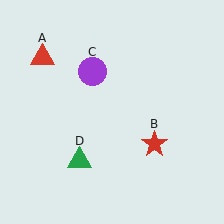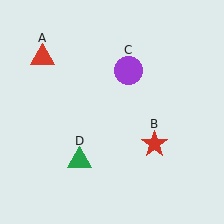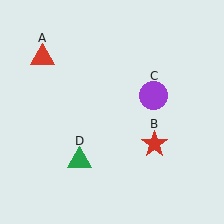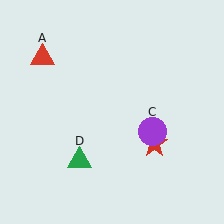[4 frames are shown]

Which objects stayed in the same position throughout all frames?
Red triangle (object A) and red star (object B) and green triangle (object D) remained stationary.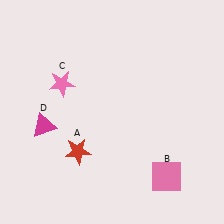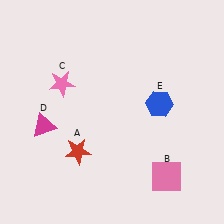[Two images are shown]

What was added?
A blue hexagon (E) was added in Image 2.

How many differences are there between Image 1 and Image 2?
There is 1 difference between the two images.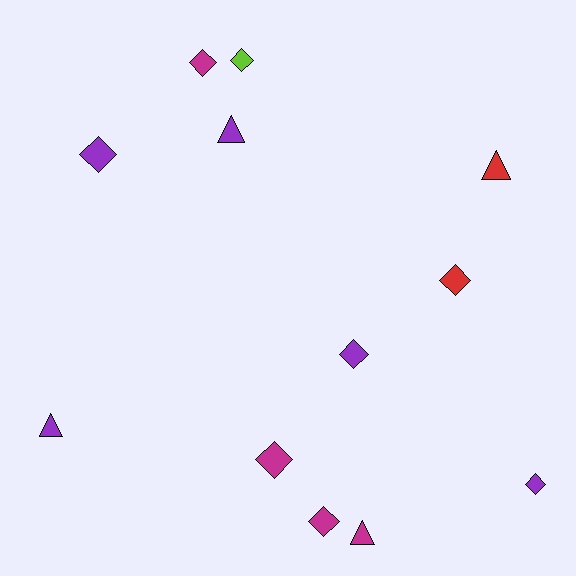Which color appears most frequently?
Purple, with 5 objects.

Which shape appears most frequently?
Diamond, with 8 objects.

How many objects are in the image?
There are 12 objects.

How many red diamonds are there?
There is 1 red diamond.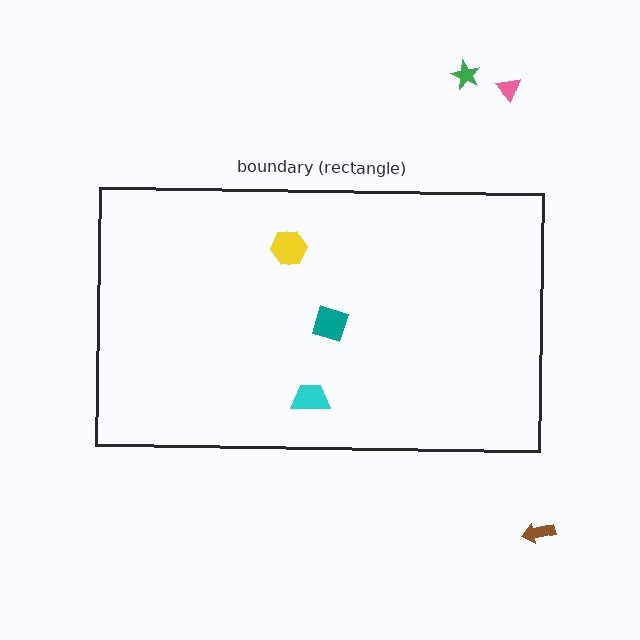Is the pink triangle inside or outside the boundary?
Outside.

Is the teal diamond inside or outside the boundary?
Inside.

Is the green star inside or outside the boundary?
Outside.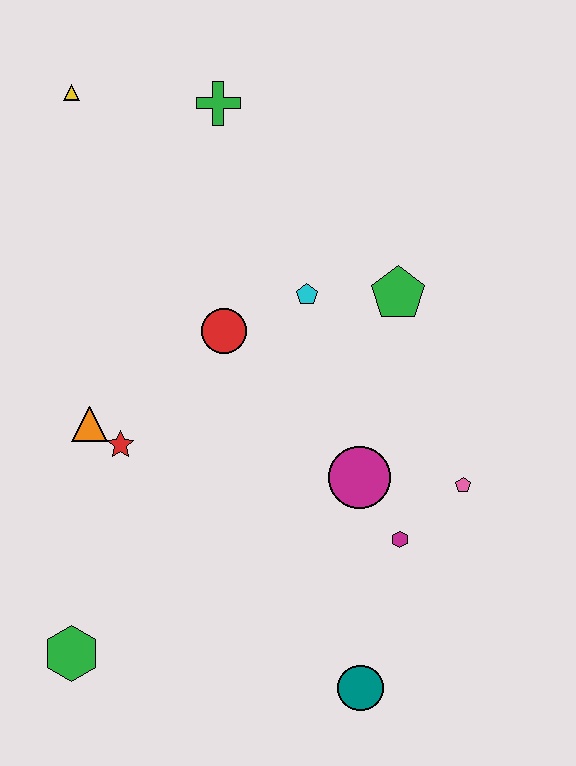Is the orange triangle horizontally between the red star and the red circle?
No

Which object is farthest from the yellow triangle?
The teal circle is farthest from the yellow triangle.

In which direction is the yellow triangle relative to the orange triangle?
The yellow triangle is above the orange triangle.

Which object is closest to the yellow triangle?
The green cross is closest to the yellow triangle.